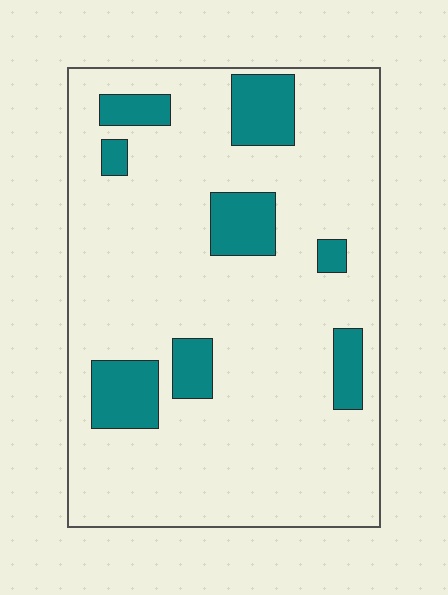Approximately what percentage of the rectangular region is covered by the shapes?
Approximately 15%.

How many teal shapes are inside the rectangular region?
8.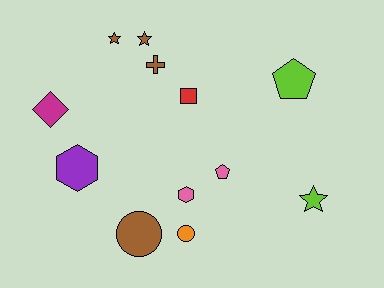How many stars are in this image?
There are 3 stars.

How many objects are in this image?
There are 12 objects.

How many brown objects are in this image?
There are 4 brown objects.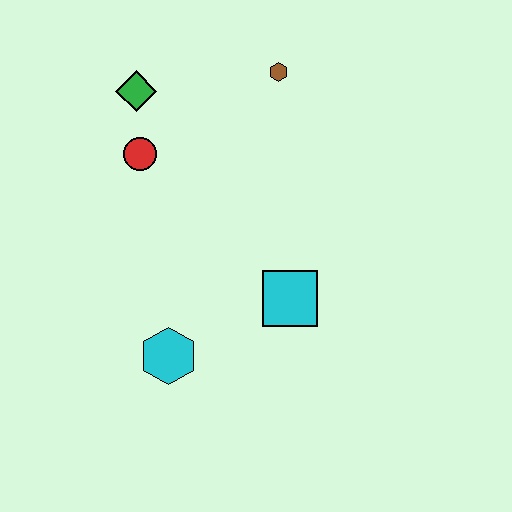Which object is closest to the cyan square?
The cyan hexagon is closest to the cyan square.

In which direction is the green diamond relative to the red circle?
The green diamond is above the red circle.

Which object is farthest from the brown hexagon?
The cyan hexagon is farthest from the brown hexagon.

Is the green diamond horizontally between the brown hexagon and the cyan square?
No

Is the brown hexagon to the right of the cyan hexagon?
Yes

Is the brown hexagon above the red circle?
Yes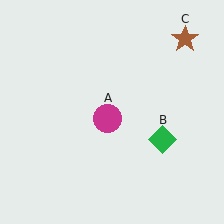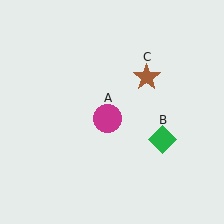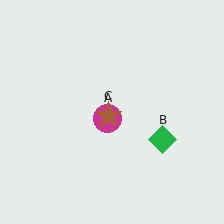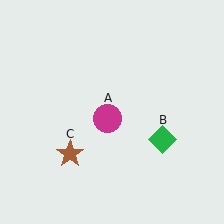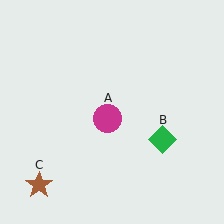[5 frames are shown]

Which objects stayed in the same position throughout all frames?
Magenta circle (object A) and green diamond (object B) remained stationary.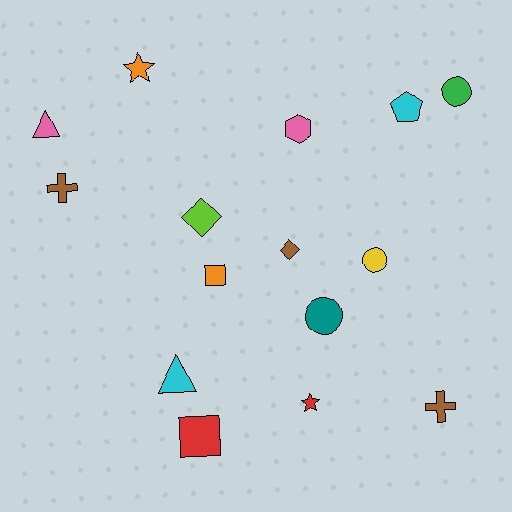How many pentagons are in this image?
There is 1 pentagon.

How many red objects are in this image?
There are 2 red objects.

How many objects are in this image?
There are 15 objects.